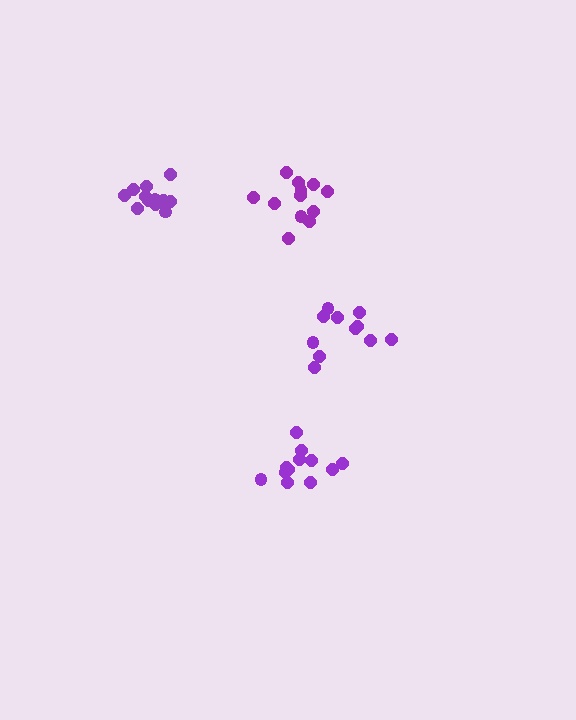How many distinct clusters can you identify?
There are 4 distinct clusters.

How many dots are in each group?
Group 1: 12 dots, Group 2: 12 dots, Group 3: 11 dots, Group 4: 12 dots (47 total).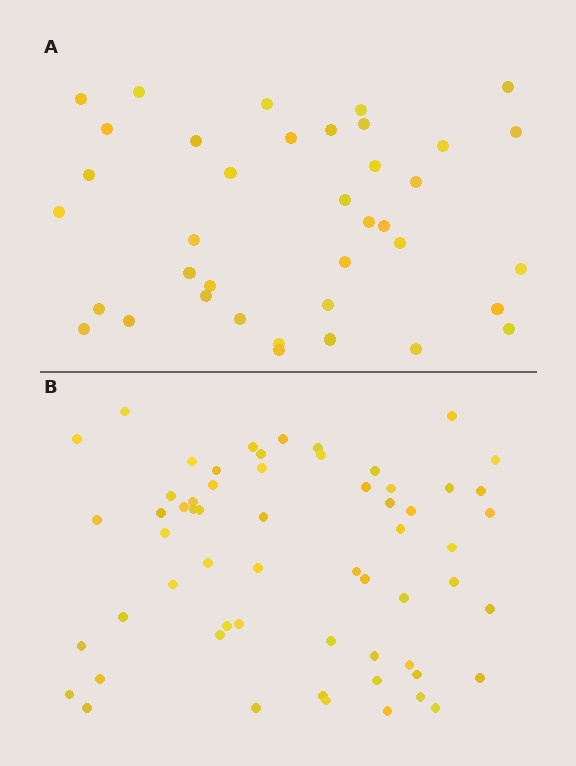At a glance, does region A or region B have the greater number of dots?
Region B (the bottom region) has more dots.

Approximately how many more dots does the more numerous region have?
Region B has approximately 20 more dots than region A.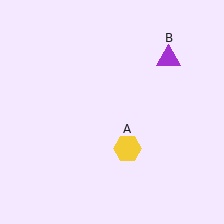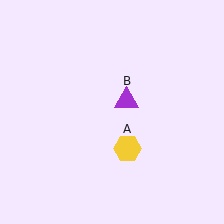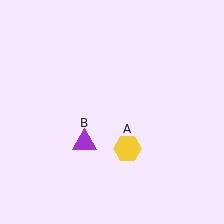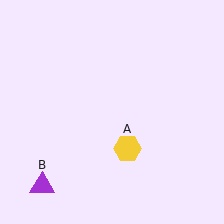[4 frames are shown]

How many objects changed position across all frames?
1 object changed position: purple triangle (object B).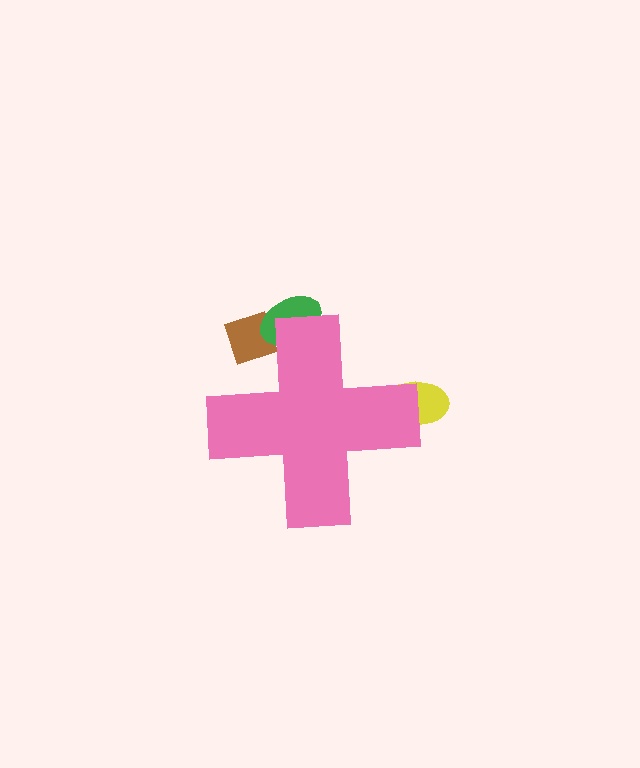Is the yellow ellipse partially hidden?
Yes, the yellow ellipse is partially hidden behind the pink cross.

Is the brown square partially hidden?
Yes, the brown square is partially hidden behind the pink cross.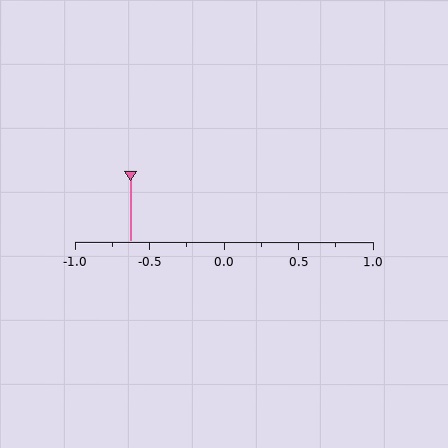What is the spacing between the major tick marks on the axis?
The major ticks are spaced 0.5 apart.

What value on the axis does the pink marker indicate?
The marker indicates approximately -0.62.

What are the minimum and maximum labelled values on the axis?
The axis runs from -1.0 to 1.0.